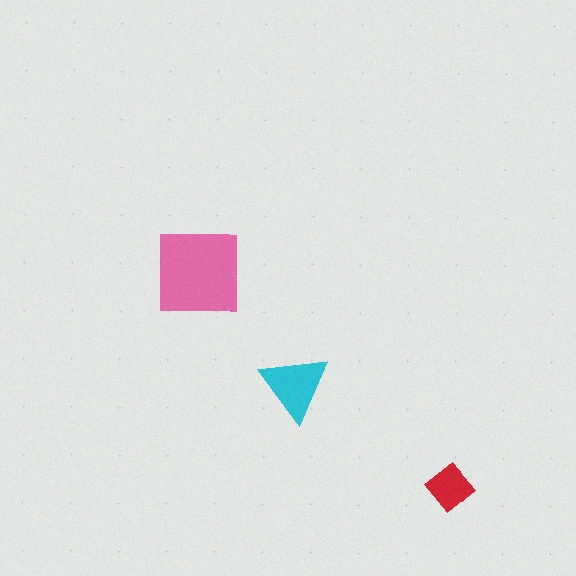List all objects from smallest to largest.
The red diamond, the cyan triangle, the pink square.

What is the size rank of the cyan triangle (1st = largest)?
2nd.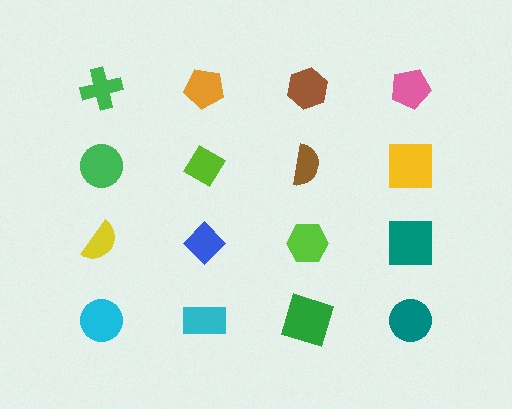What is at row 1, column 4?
A pink pentagon.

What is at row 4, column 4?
A teal circle.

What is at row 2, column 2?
A lime diamond.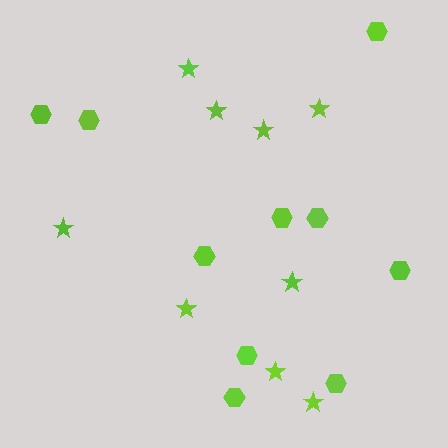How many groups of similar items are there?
There are 2 groups: one group of stars (9) and one group of hexagons (10).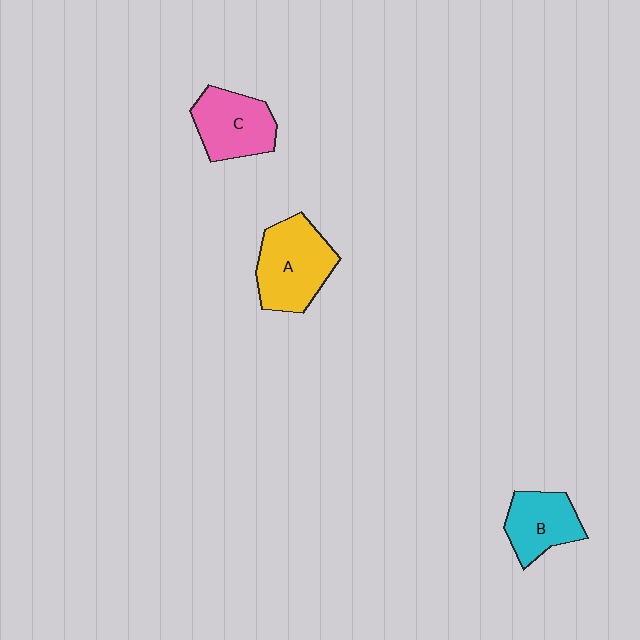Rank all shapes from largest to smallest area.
From largest to smallest: A (yellow), C (pink), B (cyan).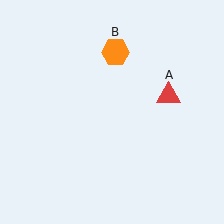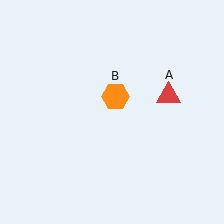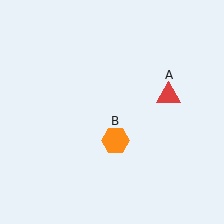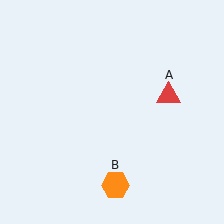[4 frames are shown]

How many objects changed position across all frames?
1 object changed position: orange hexagon (object B).